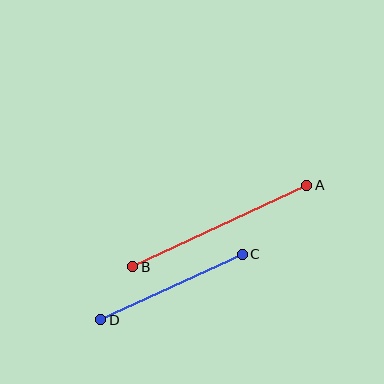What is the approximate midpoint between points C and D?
The midpoint is at approximately (171, 287) pixels.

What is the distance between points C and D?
The distance is approximately 156 pixels.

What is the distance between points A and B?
The distance is approximately 192 pixels.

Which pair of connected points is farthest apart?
Points A and B are farthest apart.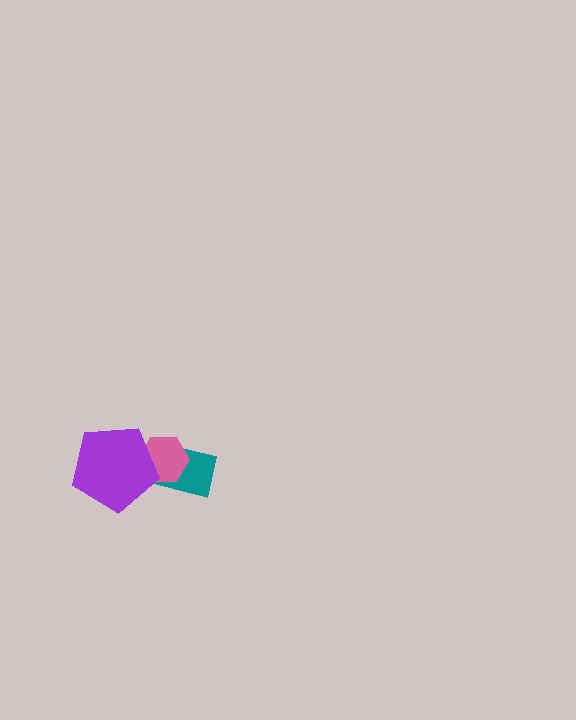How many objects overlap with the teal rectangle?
2 objects overlap with the teal rectangle.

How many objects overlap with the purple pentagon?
2 objects overlap with the purple pentagon.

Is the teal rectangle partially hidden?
Yes, it is partially covered by another shape.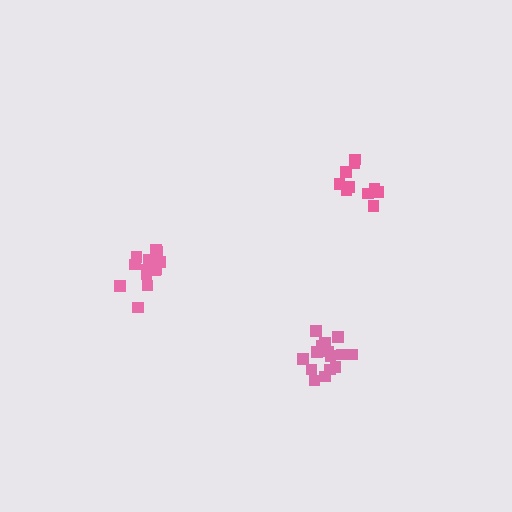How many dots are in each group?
Group 1: 15 dots, Group 2: 15 dots, Group 3: 10 dots (40 total).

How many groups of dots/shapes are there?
There are 3 groups.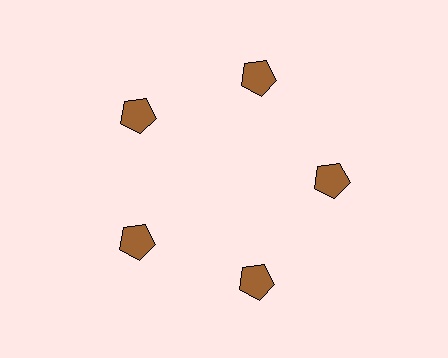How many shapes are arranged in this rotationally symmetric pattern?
There are 5 shapes, arranged in 5 groups of 1.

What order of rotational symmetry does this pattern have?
This pattern has 5-fold rotational symmetry.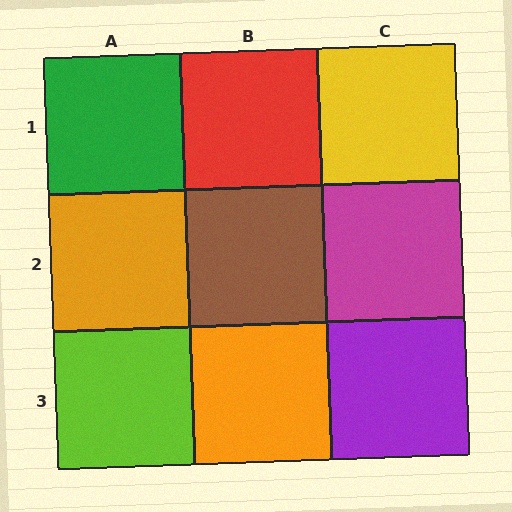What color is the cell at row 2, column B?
Brown.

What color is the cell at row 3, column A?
Lime.